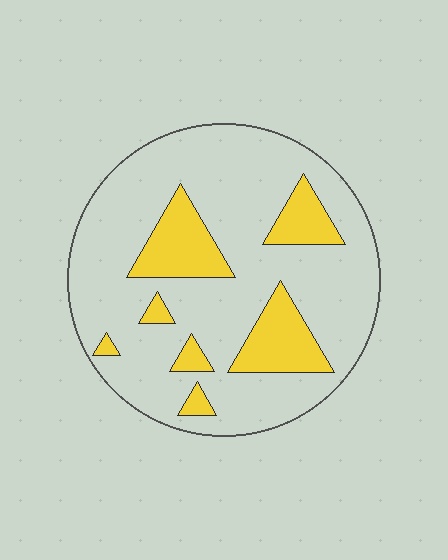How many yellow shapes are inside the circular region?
7.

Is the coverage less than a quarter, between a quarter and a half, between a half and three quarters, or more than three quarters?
Less than a quarter.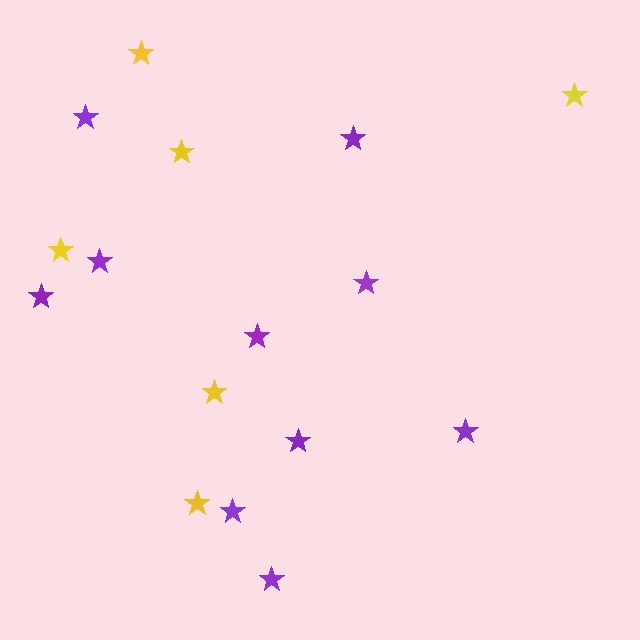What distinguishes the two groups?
There are 2 groups: one group of purple stars (10) and one group of yellow stars (6).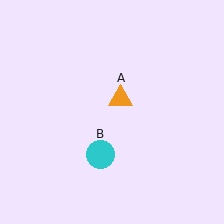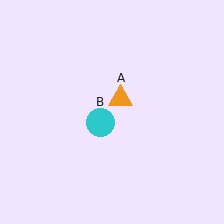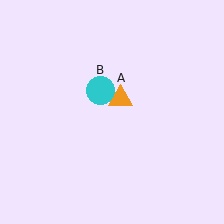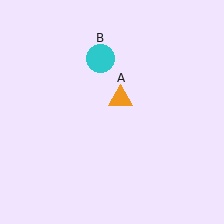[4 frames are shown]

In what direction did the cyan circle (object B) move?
The cyan circle (object B) moved up.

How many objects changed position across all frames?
1 object changed position: cyan circle (object B).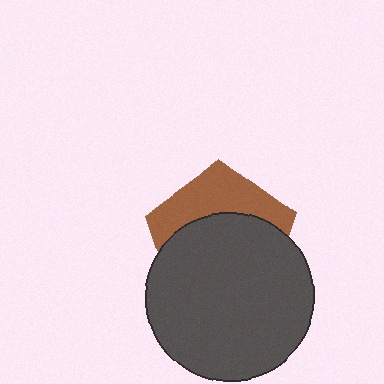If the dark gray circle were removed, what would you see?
You would see the complete brown pentagon.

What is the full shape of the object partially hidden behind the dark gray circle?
The partially hidden object is a brown pentagon.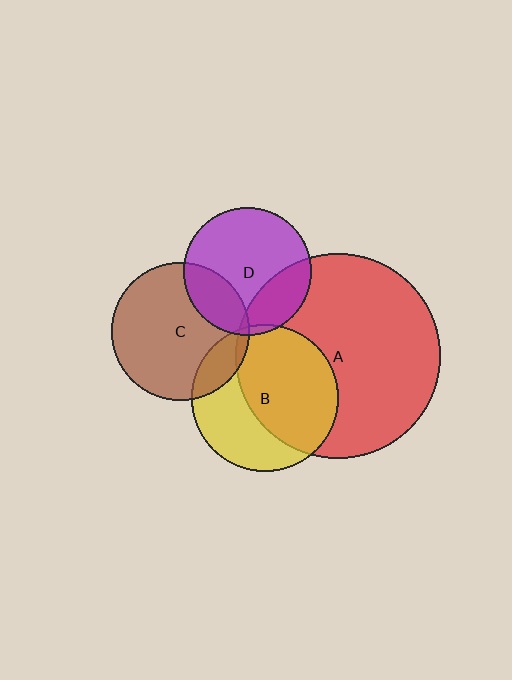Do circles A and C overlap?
Yes.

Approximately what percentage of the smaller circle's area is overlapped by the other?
Approximately 5%.